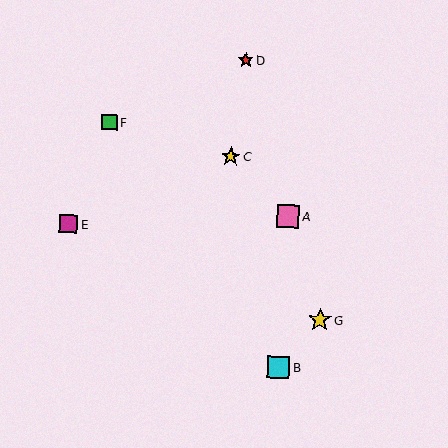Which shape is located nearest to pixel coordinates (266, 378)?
The cyan square (labeled B) at (279, 367) is nearest to that location.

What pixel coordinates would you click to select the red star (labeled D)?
Click at (246, 60) to select the red star D.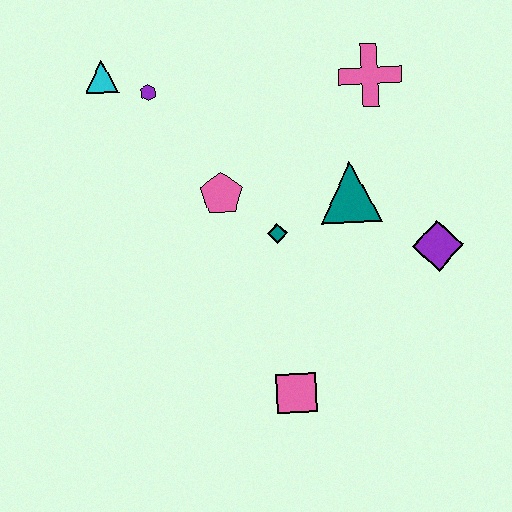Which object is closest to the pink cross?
The teal triangle is closest to the pink cross.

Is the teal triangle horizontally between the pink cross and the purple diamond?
No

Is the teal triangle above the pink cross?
No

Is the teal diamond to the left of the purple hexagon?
No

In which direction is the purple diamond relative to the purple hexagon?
The purple diamond is to the right of the purple hexagon.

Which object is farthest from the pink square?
The cyan triangle is farthest from the pink square.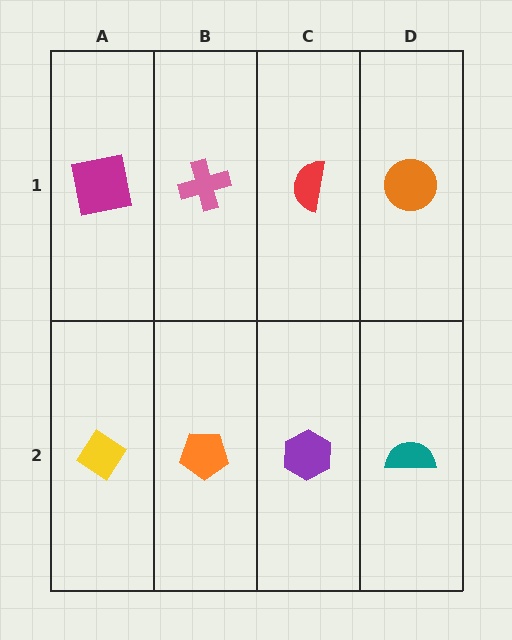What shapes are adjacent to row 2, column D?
An orange circle (row 1, column D), a purple hexagon (row 2, column C).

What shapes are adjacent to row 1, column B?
An orange pentagon (row 2, column B), a magenta square (row 1, column A), a red semicircle (row 1, column C).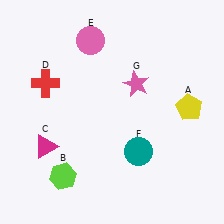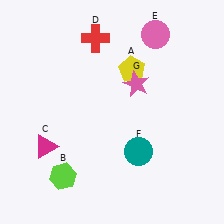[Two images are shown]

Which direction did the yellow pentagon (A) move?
The yellow pentagon (A) moved left.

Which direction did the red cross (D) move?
The red cross (D) moved right.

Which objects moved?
The objects that moved are: the yellow pentagon (A), the red cross (D), the pink circle (E).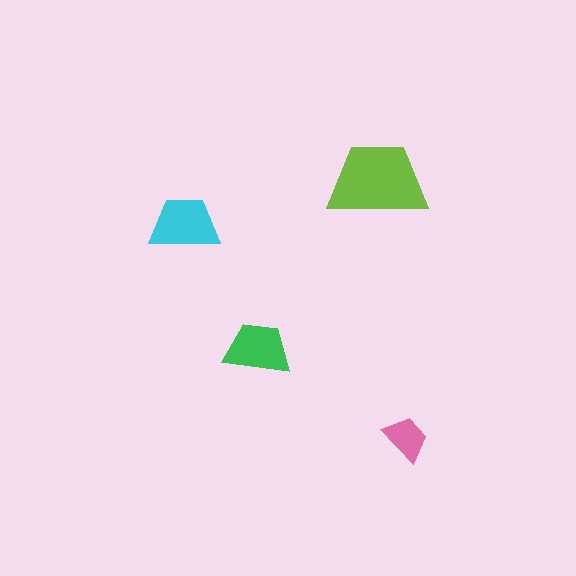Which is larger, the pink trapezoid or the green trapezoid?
The green one.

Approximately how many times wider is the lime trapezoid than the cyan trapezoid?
About 1.5 times wider.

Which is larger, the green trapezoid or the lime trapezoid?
The lime one.